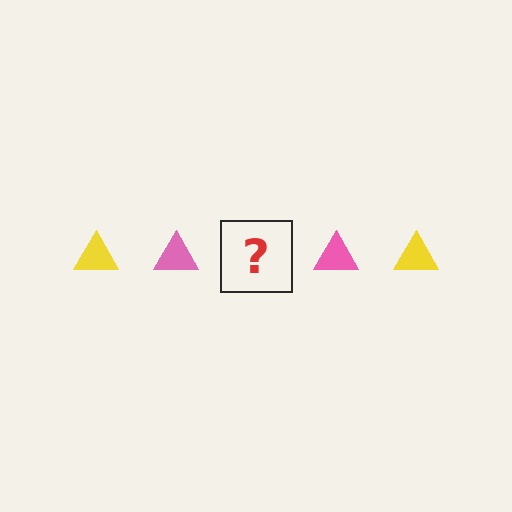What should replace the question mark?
The question mark should be replaced with a yellow triangle.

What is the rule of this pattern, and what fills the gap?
The rule is that the pattern cycles through yellow, pink triangles. The gap should be filled with a yellow triangle.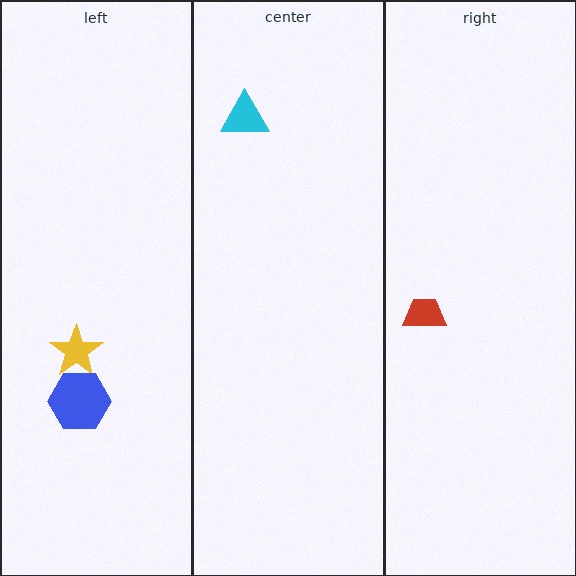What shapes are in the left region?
The yellow star, the blue hexagon.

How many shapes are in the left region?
2.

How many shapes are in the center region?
1.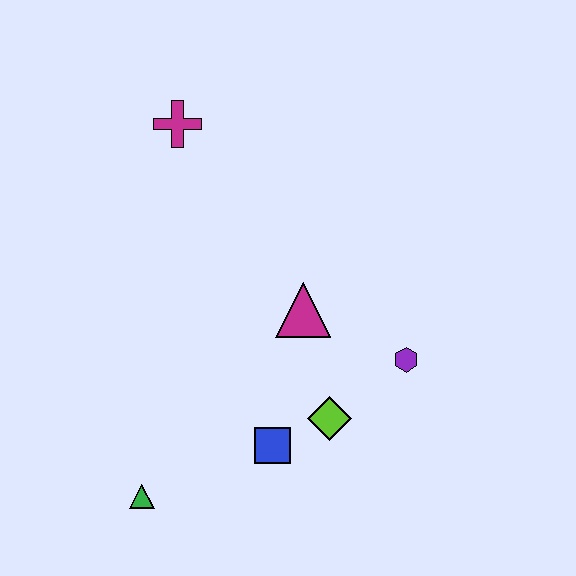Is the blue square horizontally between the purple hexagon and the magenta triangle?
No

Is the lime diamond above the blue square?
Yes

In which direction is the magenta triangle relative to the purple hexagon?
The magenta triangle is to the left of the purple hexagon.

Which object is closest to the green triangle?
The blue square is closest to the green triangle.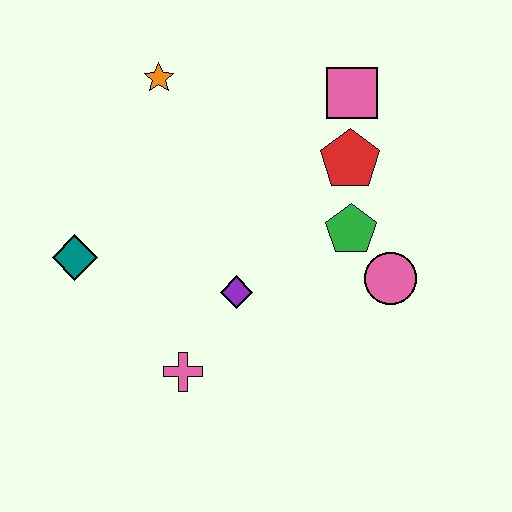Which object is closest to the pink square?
The red pentagon is closest to the pink square.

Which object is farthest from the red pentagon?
The teal diamond is farthest from the red pentagon.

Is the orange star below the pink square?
No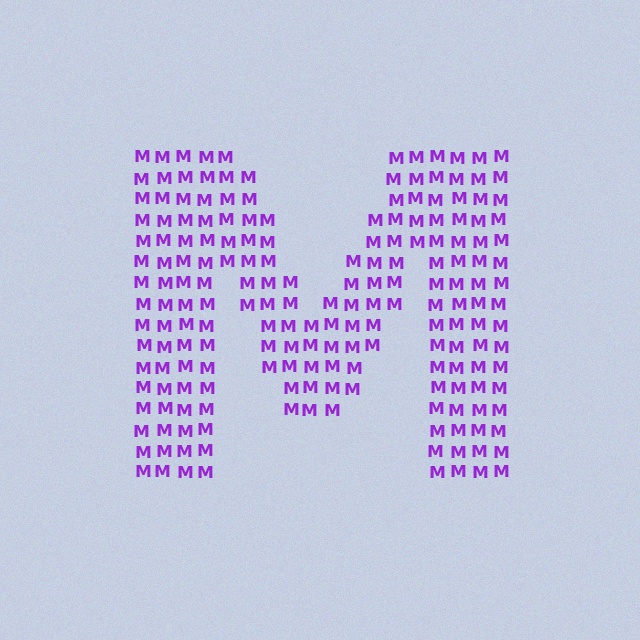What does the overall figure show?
The overall figure shows the letter M.